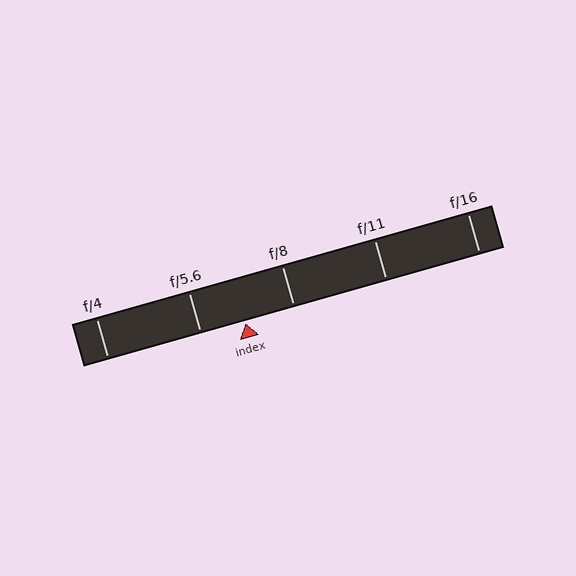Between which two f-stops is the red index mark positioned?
The index mark is between f/5.6 and f/8.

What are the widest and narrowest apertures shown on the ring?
The widest aperture shown is f/4 and the narrowest is f/16.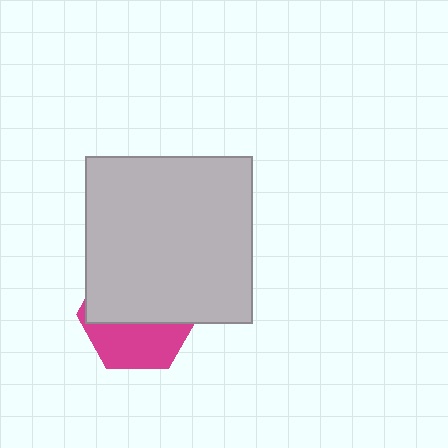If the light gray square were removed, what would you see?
You would see the complete magenta hexagon.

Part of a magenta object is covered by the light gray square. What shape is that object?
It is a hexagon.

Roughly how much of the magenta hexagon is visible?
A small part of it is visible (roughly 42%).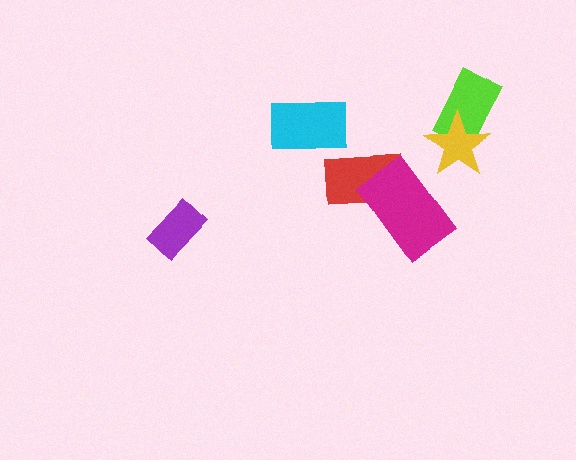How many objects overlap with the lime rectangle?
1 object overlaps with the lime rectangle.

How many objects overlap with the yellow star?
1 object overlaps with the yellow star.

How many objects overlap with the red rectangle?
1 object overlaps with the red rectangle.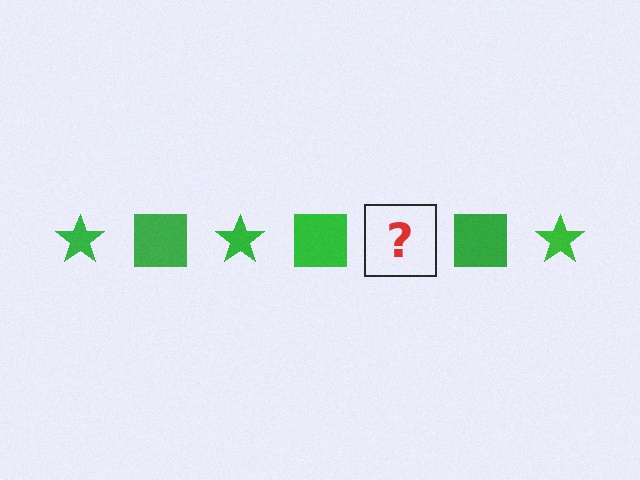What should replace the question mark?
The question mark should be replaced with a green star.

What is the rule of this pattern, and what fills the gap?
The rule is that the pattern cycles through star, square shapes in green. The gap should be filled with a green star.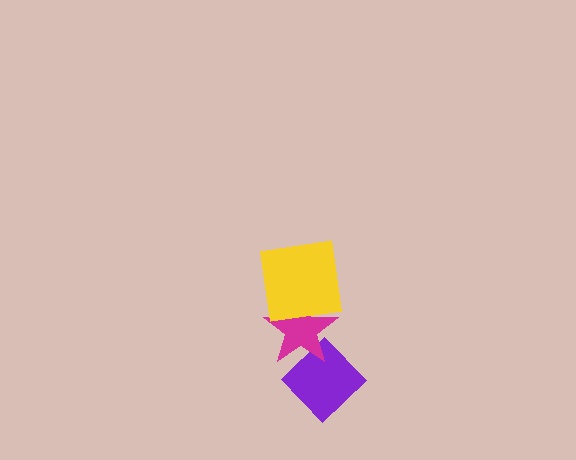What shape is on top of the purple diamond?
The magenta star is on top of the purple diamond.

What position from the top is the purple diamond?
The purple diamond is 3rd from the top.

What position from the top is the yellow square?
The yellow square is 1st from the top.